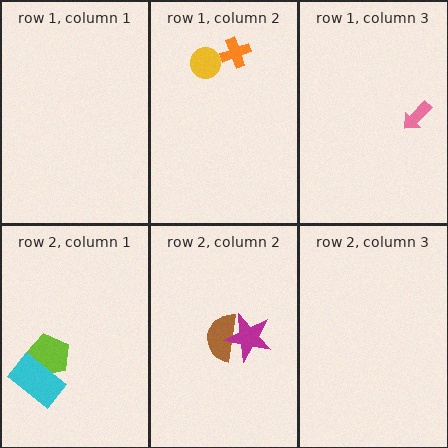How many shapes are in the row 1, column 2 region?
2.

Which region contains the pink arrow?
The row 1, column 3 region.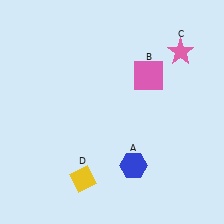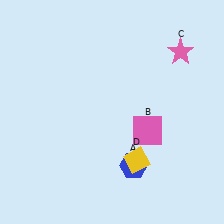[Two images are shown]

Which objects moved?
The objects that moved are: the pink square (B), the yellow diamond (D).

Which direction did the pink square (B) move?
The pink square (B) moved down.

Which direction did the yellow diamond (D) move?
The yellow diamond (D) moved right.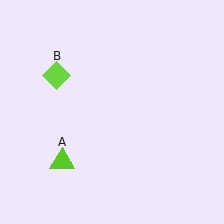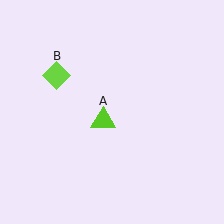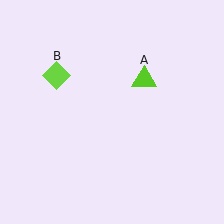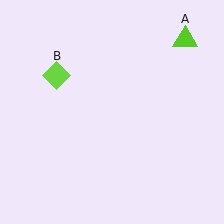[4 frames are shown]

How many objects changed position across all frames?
1 object changed position: lime triangle (object A).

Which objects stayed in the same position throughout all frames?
Lime diamond (object B) remained stationary.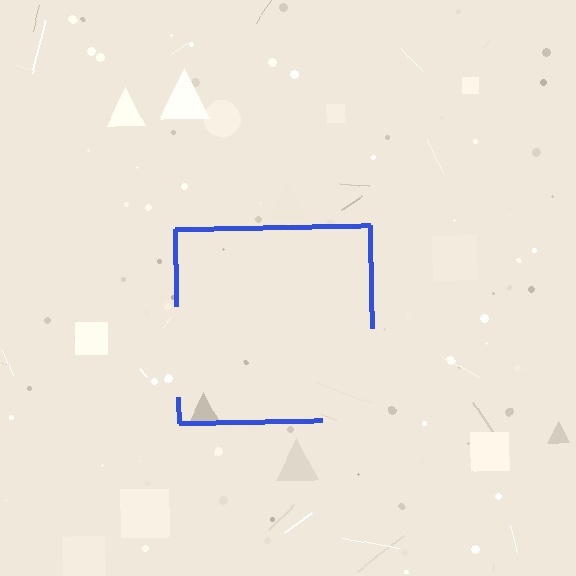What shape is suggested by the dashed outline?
The dashed outline suggests a square.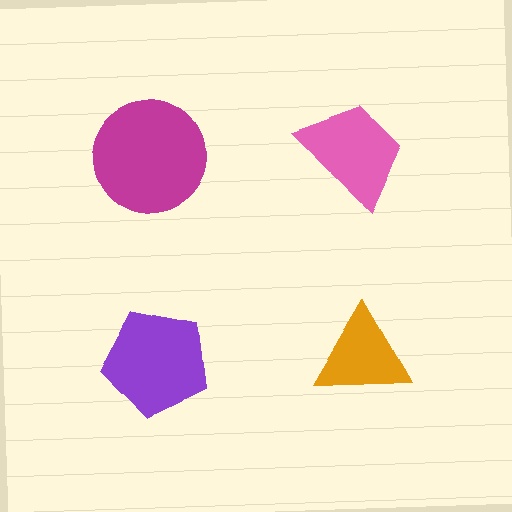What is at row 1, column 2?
A pink trapezoid.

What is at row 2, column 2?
An orange triangle.